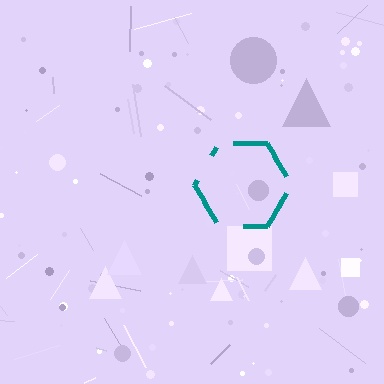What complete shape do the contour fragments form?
The contour fragments form a hexagon.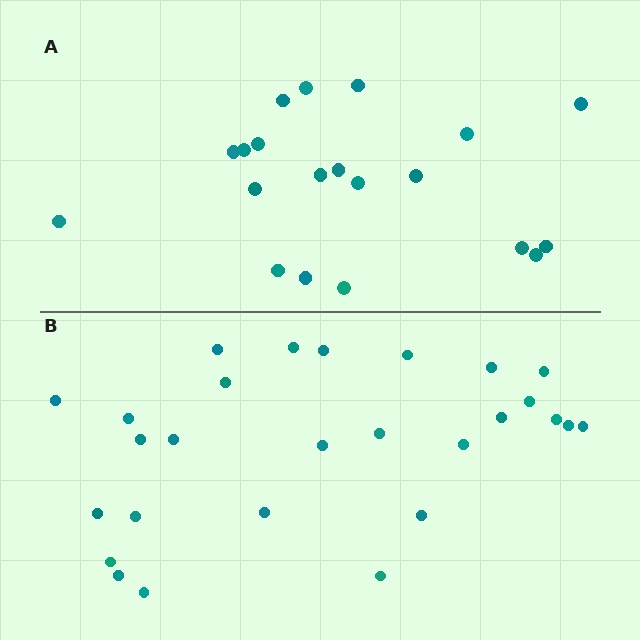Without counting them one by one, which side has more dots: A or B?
Region B (the bottom region) has more dots.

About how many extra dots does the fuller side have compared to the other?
Region B has roughly 8 or so more dots than region A.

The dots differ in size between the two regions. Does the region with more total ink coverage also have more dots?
No. Region A has more total ink coverage because its dots are larger, but region B actually contains more individual dots. Total area can be misleading — the number of items is what matters here.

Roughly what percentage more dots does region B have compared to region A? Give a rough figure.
About 35% more.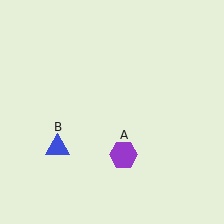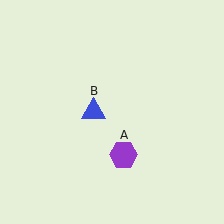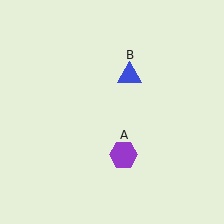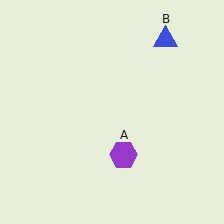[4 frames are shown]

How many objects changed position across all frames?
1 object changed position: blue triangle (object B).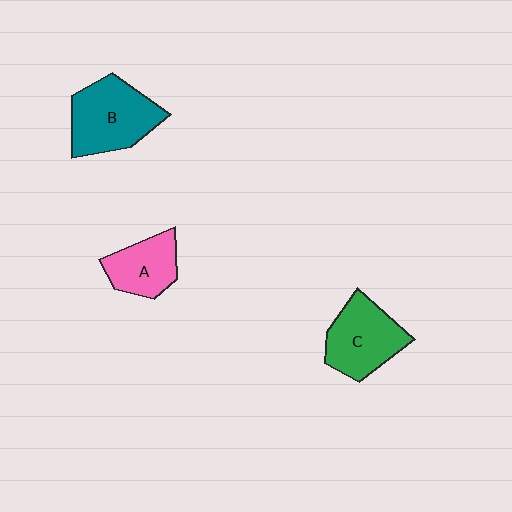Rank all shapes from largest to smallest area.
From largest to smallest: B (teal), C (green), A (pink).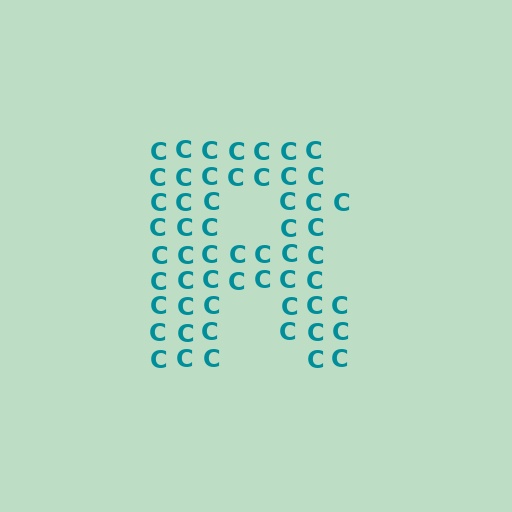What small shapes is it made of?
It is made of small letter C's.